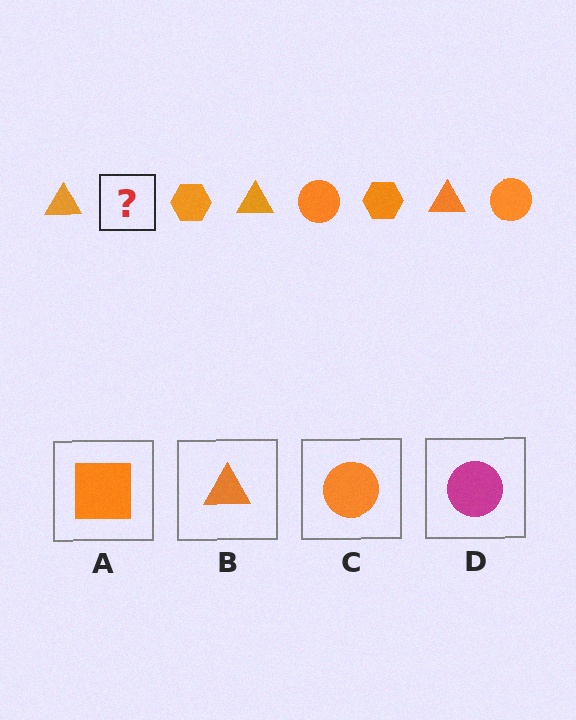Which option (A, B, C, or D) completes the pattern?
C.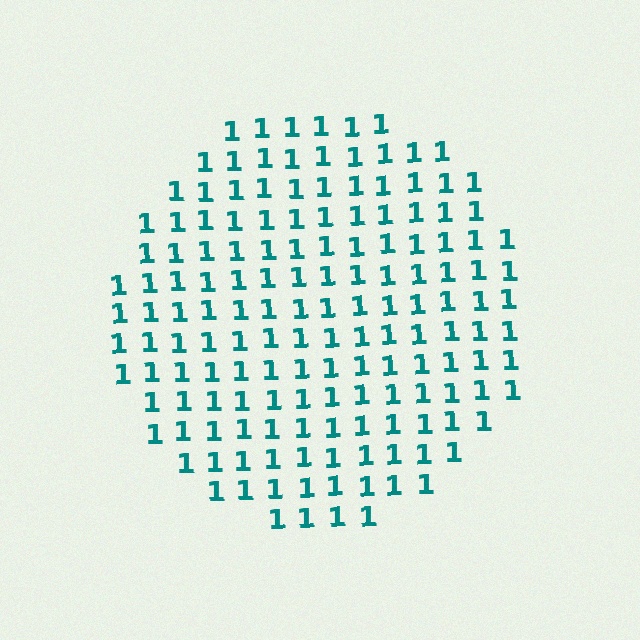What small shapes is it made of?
It is made of small digit 1's.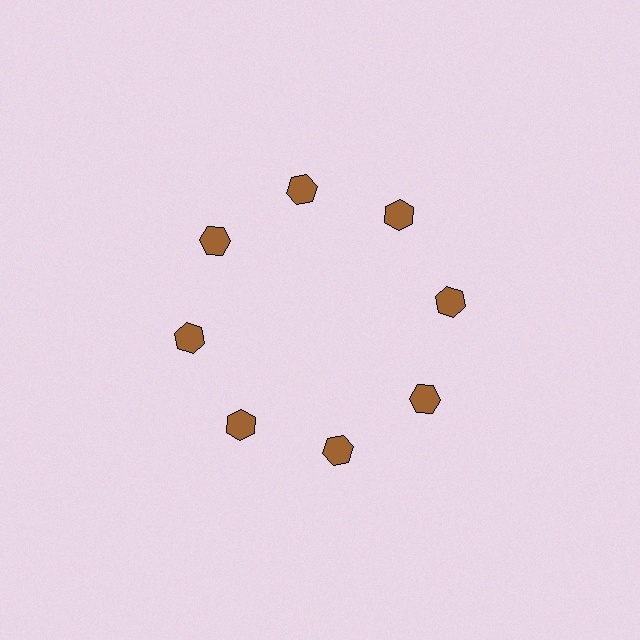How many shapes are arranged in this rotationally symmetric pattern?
There are 8 shapes, arranged in 8 groups of 1.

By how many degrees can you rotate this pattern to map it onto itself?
The pattern maps onto itself every 45 degrees of rotation.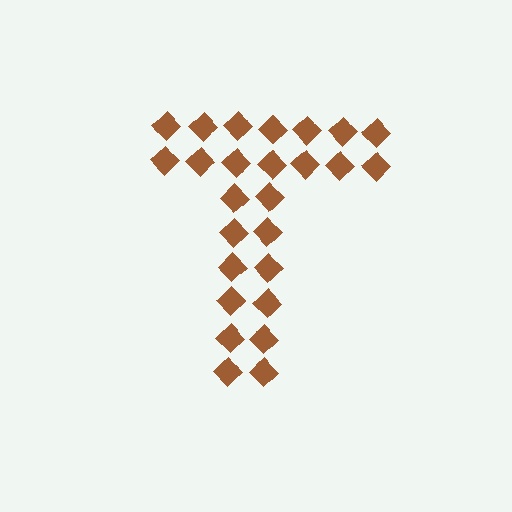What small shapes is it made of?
It is made of small diamonds.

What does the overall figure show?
The overall figure shows the letter T.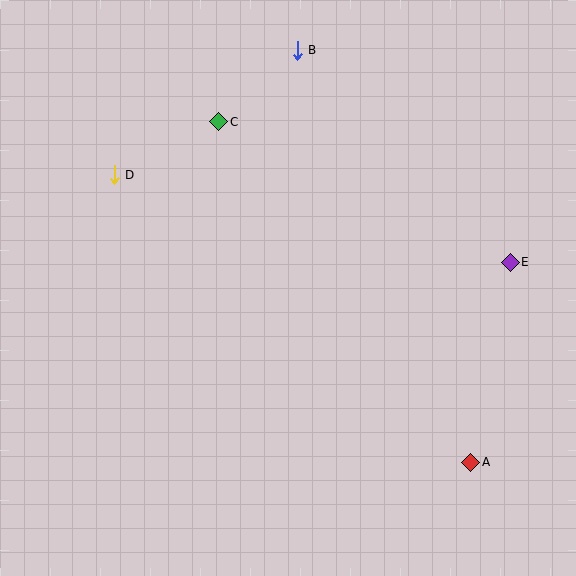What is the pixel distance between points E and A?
The distance between E and A is 204 pixels.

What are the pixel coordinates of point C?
Point C is at (219, 122).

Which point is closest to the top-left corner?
Point D is closest to the top-left corner.